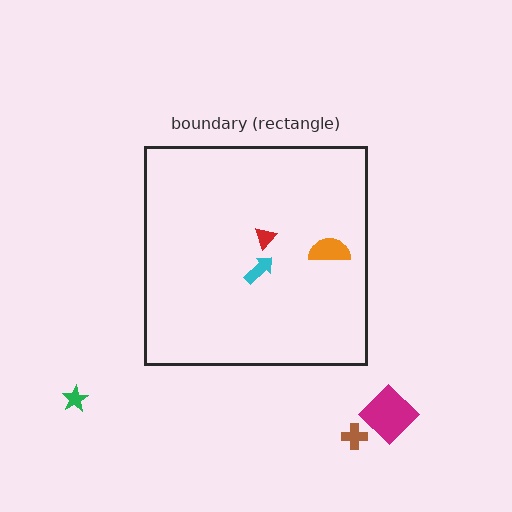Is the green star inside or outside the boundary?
Outside.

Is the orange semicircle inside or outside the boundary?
Inside.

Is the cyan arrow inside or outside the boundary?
Inside.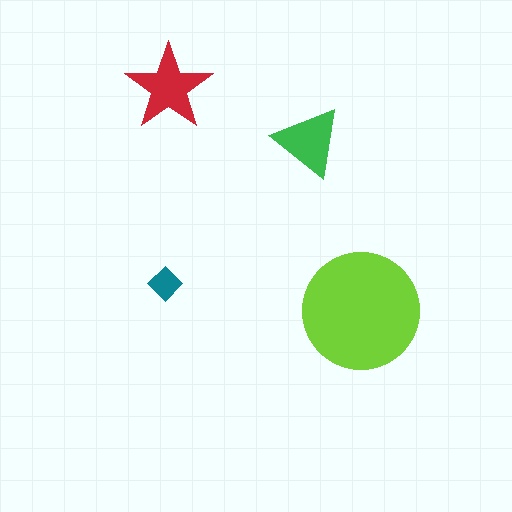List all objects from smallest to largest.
The teal diamond, the green triangle, the red star, the lime circle.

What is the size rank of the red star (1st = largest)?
2nd.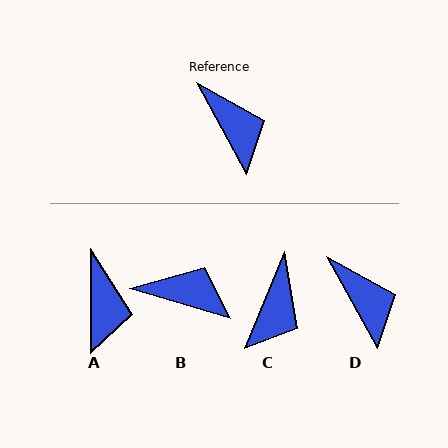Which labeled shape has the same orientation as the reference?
D.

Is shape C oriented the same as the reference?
No, it is off by about 51 degrees.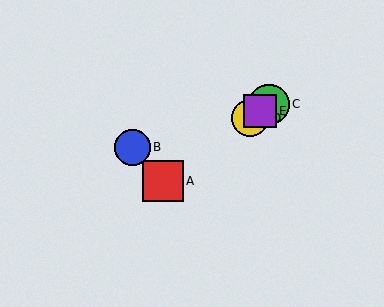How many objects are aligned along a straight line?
4 objects (A, C, D, E) are aligned along a straight line.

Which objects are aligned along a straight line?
Objects A, C, D, E are aligned along a straight line.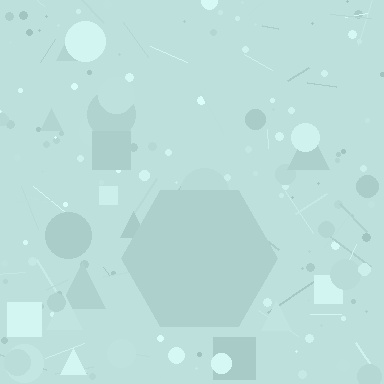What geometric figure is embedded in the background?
A hexagon is embedded in the background.